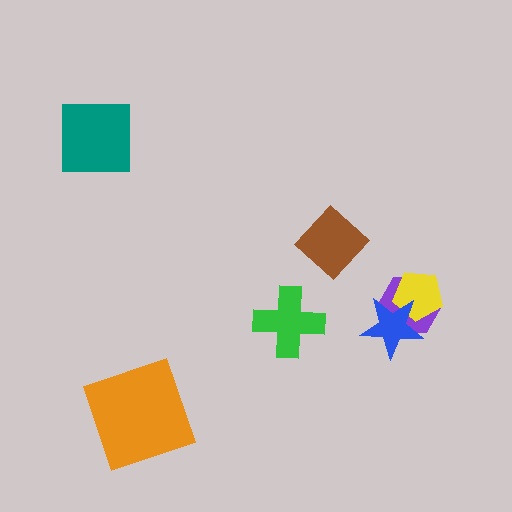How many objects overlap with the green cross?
0 objects overlap with the green cross.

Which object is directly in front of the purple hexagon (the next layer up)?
The yellow pentagon is directly in front of the purple hexagon.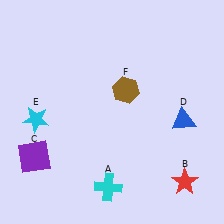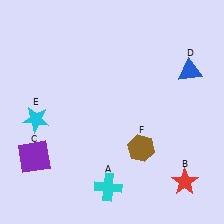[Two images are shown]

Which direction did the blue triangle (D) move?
The blue triangle (D) moved up.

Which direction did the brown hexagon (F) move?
The brown hexagon (F) moved down.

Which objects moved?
The objects that moved are: the blue triangle (D), the brown hexagon (F).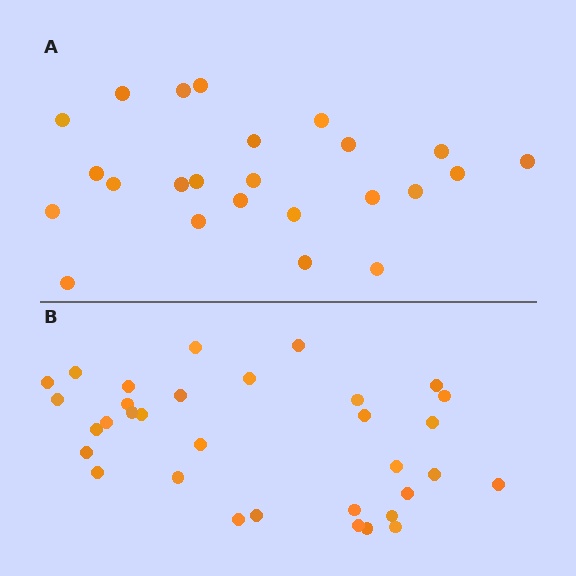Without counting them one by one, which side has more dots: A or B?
Region B (the bottom region) has more dots.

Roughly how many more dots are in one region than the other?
Region B has roughly 8 or so more dots than region A.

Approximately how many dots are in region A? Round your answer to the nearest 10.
About 20 dots. (The exact count is 24, which rounds to 20.)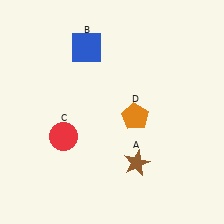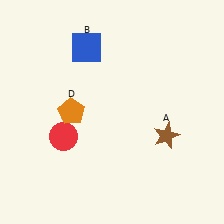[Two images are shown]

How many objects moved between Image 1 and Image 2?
2 objects moved between the two images.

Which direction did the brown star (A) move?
The brown star (A) moved right.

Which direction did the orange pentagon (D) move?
The orange pentagon (D) moved left.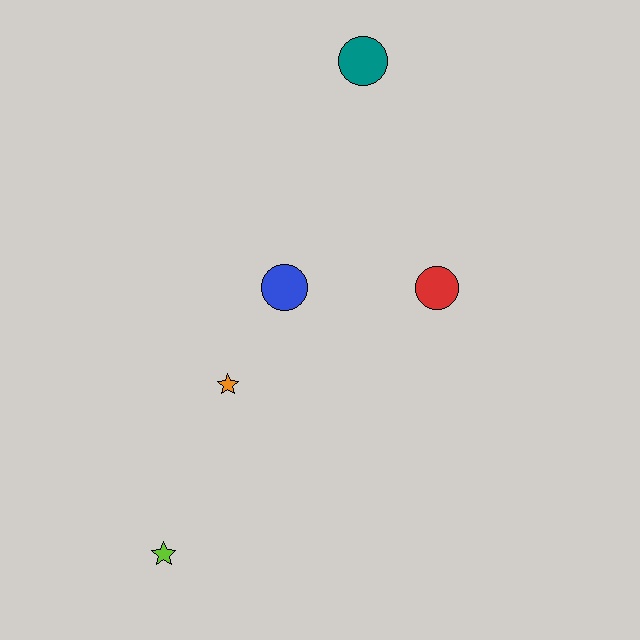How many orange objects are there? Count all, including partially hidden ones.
There is 1 orange object.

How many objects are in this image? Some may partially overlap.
There are 5 objects.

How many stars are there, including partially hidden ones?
There are 2 stars.